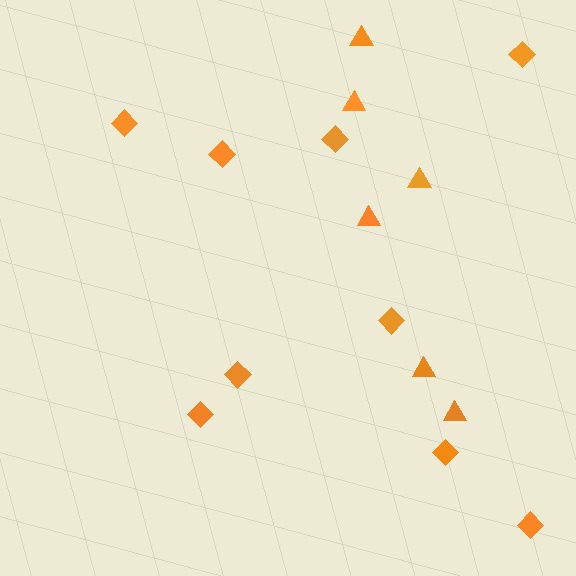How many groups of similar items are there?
There are 2 groups: one group of diamonds (9) and one group of triangles (6).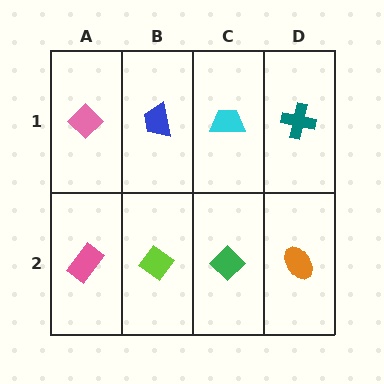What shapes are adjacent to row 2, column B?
A blue trapezoid (row 1, column B), a pink rectangle (row 2, column A), a green diamond (row 2, column C).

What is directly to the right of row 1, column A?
A blue trapezoid.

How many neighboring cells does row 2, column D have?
2.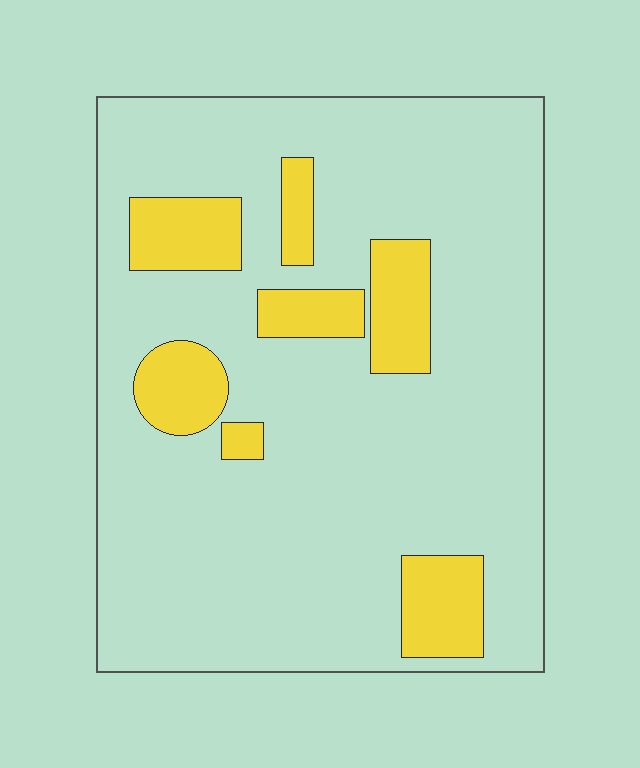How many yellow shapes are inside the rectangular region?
7.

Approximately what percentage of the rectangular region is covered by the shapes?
Approximately 15%.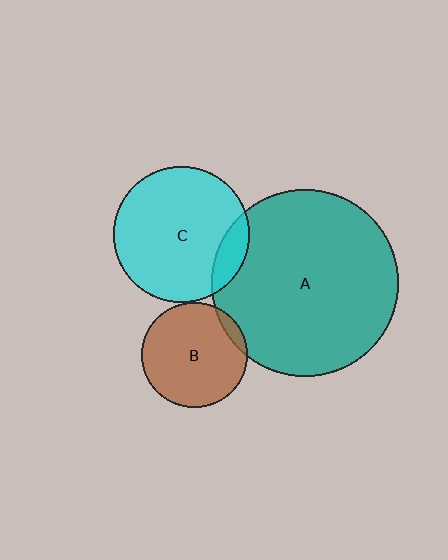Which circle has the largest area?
Circle A (teal).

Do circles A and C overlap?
Yes.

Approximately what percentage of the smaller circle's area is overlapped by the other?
Approximately 10%.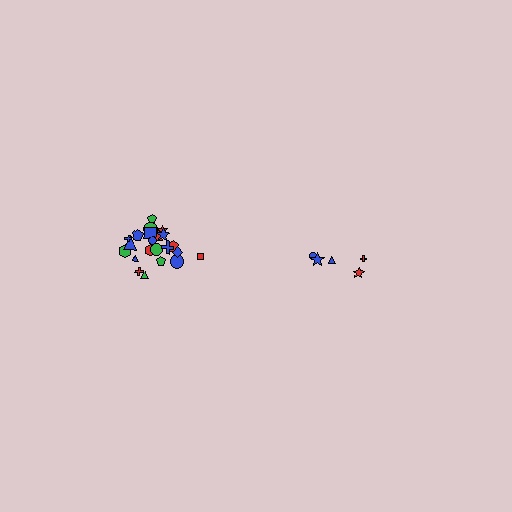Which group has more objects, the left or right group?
The left group.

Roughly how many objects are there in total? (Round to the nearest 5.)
Roughly 25 objects in total.